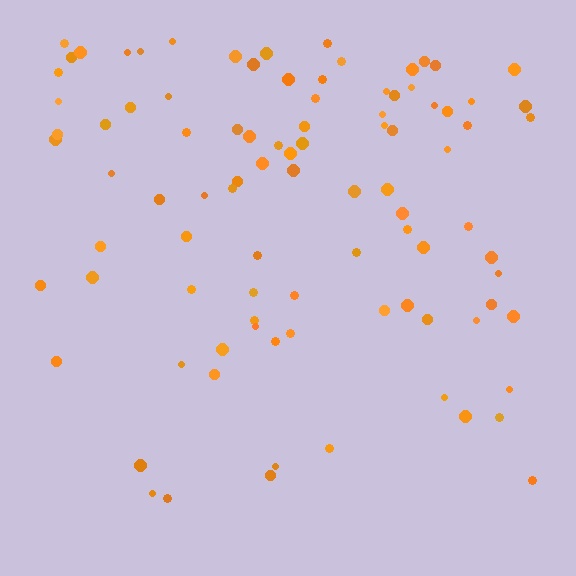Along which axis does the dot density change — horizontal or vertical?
Vertical.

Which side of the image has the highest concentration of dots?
The top.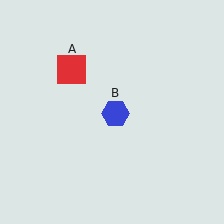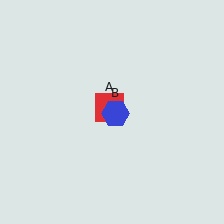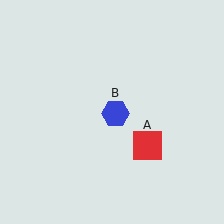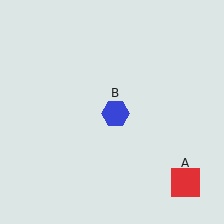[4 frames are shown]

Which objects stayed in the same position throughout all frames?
Blue hexagon (object B) remained stationary.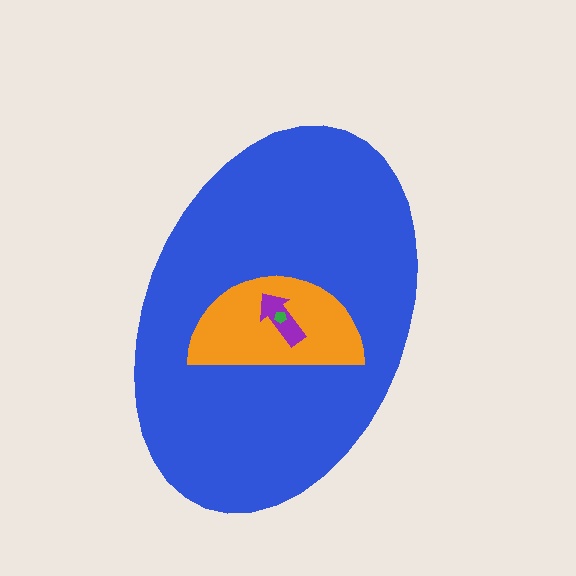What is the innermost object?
The green pentagon.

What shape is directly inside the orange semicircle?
The purple arrow.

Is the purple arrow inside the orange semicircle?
Yes.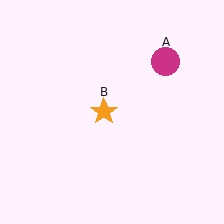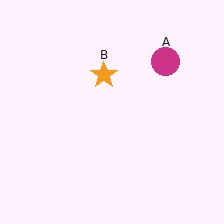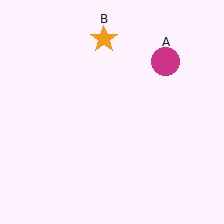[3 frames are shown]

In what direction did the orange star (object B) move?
The orange star (object B) moved up.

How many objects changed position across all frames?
1 object changed position: orange star (object B).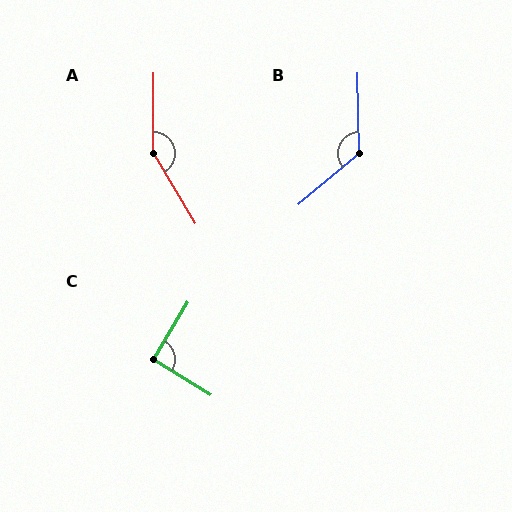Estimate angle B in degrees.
Approximately 129 degrees.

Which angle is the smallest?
C, at approximately 91 degrees.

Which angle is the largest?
A, at approximately 149 degrees.